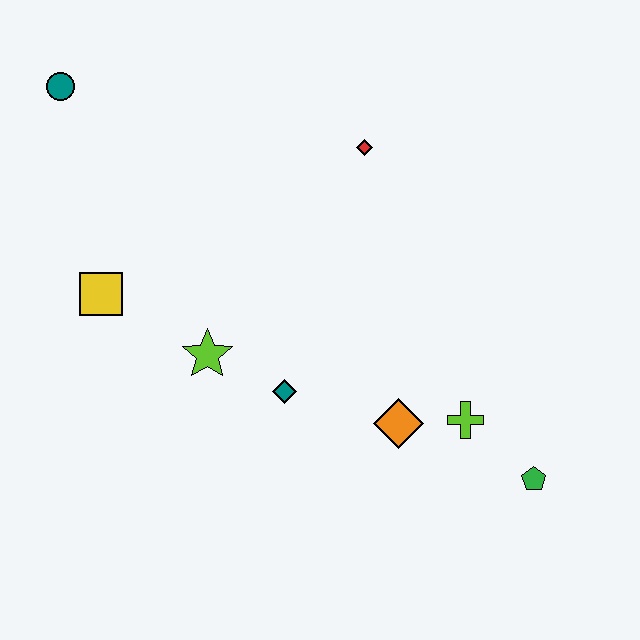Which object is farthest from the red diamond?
The green pentagon is farthest from the red diamond.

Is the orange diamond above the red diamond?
No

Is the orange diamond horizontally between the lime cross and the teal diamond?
Yes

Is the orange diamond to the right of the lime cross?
No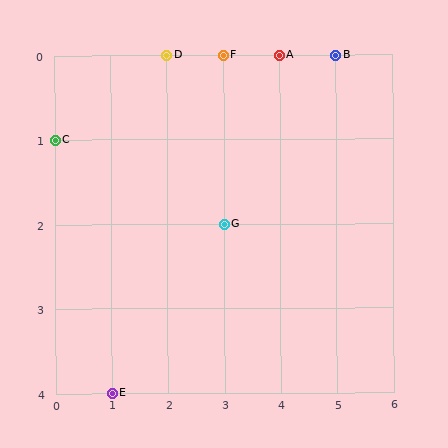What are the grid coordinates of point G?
Point G is at grid coordinates (3, 2).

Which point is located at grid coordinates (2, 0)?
Point D is at (2, 0).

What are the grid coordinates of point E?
Point E is at grid coordinates (1, 4).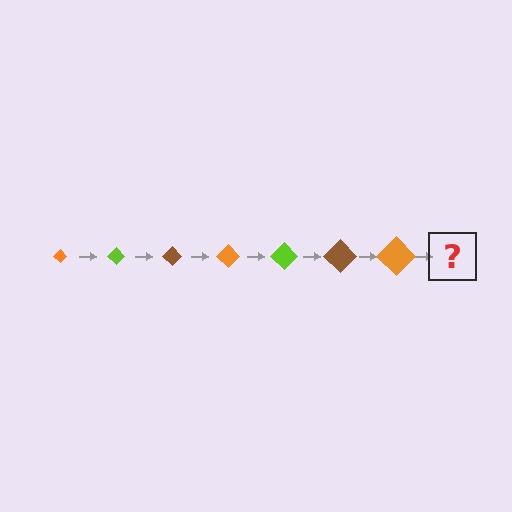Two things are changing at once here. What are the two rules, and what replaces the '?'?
The two rules are that the diamond grows larger each step and the color cycles through orange, lime, and brown. The '?' should be a lime diamond, larger than the previous one.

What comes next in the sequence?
The next element should be a lime diamond, larger than the previous one.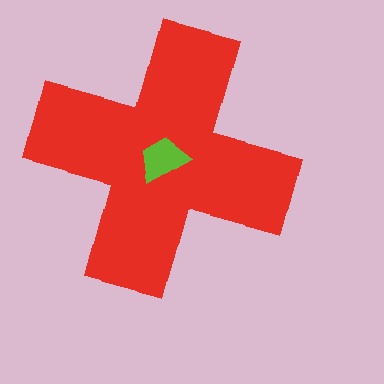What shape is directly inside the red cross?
The lime trapezoid.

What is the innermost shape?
The lime trapezoid.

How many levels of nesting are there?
2.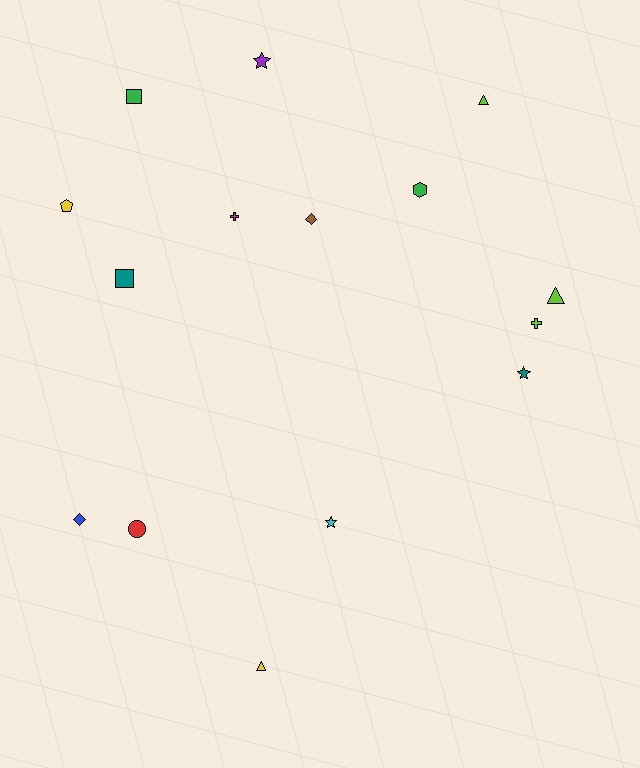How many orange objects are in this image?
There are no orange objects.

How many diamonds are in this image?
There are 2 diamonds.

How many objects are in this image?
There are 15 objects.